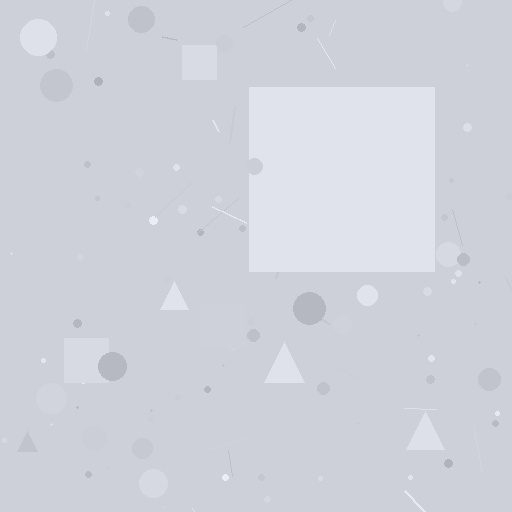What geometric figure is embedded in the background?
A square is embedded in the background.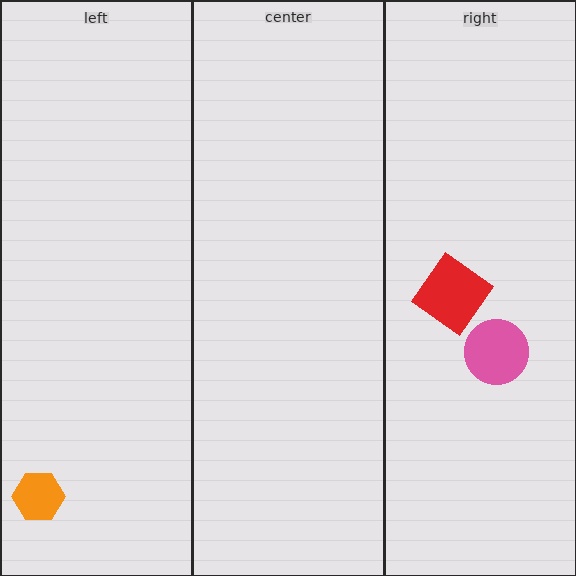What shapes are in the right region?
The pink circle, the red diamond.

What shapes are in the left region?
The orange hexagon.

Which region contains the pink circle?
The right region.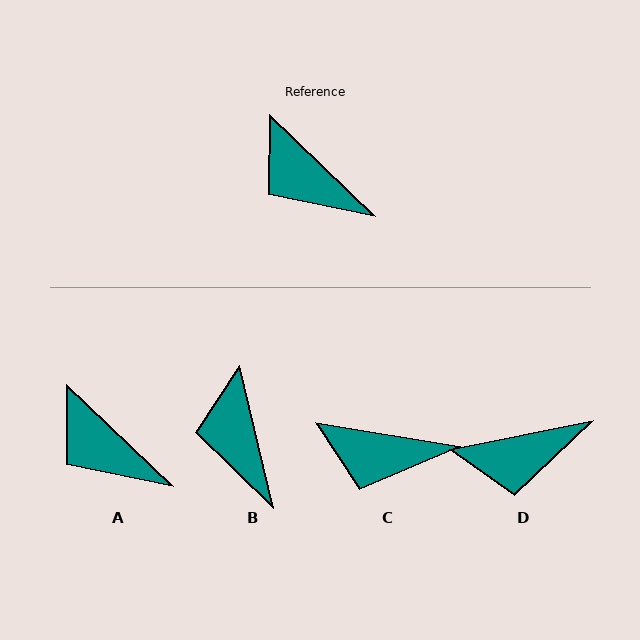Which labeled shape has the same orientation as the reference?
A.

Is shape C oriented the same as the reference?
No, it is off by about 34 degrees.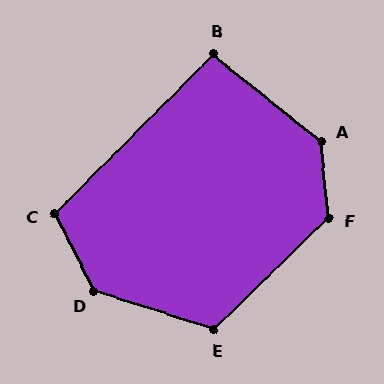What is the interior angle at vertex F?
Approximately 129 degrees (obtuse).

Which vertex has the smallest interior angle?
B, at approximately 96 degrees.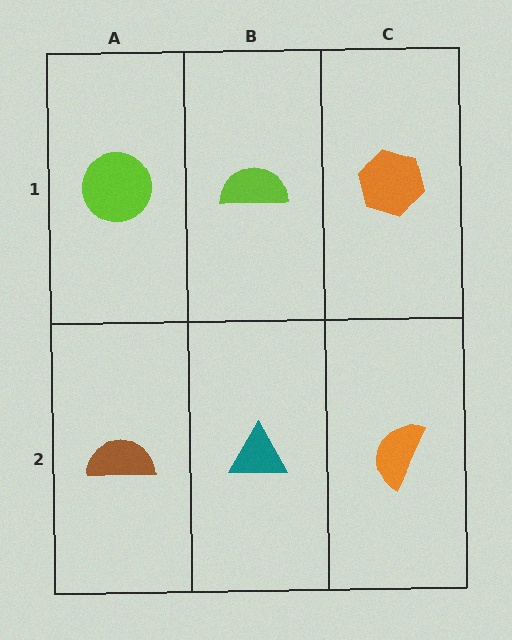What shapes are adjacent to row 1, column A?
A brown semicircle (row 2, column A), a lime semicircle (row 1, column B).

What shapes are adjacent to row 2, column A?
A lime circle (row 1, column A), a teal triangle (row 2, column B).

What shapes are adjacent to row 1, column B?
A teal triangle (row 2, column B), a lime circle (row 1, column A), an orange hexagon (row 1, column C).